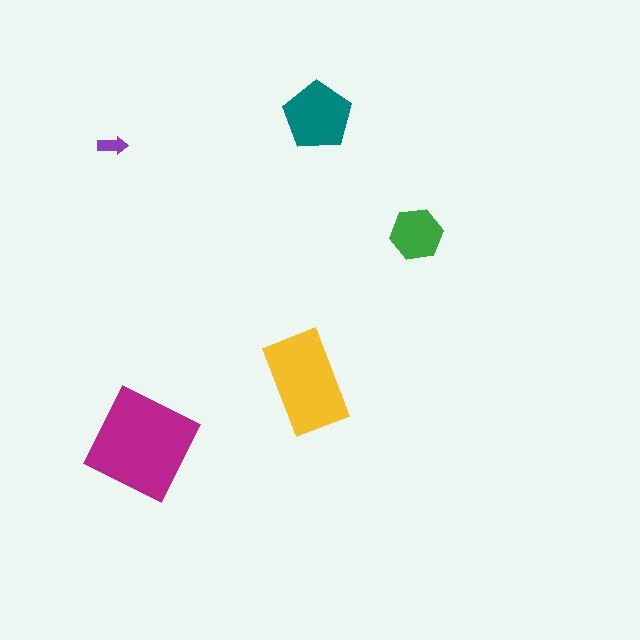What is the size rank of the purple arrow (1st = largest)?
5th.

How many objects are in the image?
There are 5 objects in the image.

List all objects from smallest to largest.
The purple arrow, the green hexagon, the teal pentagon, the yellow rectangle, the magenta diamond.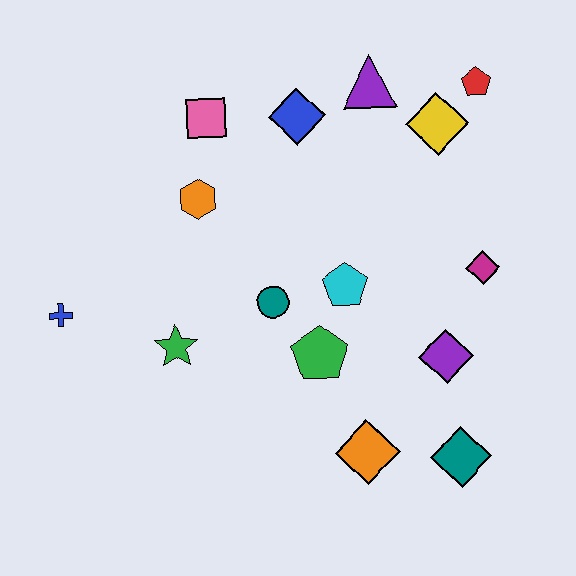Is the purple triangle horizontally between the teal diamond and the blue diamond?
Yes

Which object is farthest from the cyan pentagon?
The blue cross is farthest from the cyan pentagon.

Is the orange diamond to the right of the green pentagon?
Yes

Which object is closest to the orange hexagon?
The pink square is closest to the orange hexagon.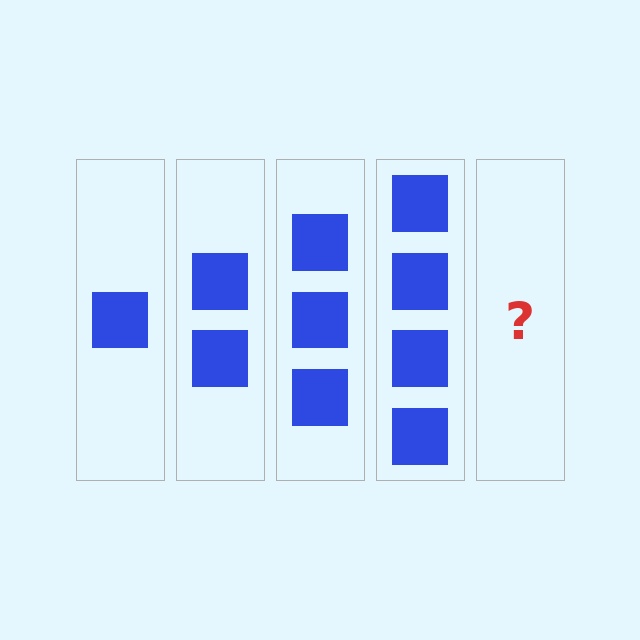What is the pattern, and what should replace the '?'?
The pattern is that each step adds one more square. The '?' should be 5 squares.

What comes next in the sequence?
The next element should be 5 squares.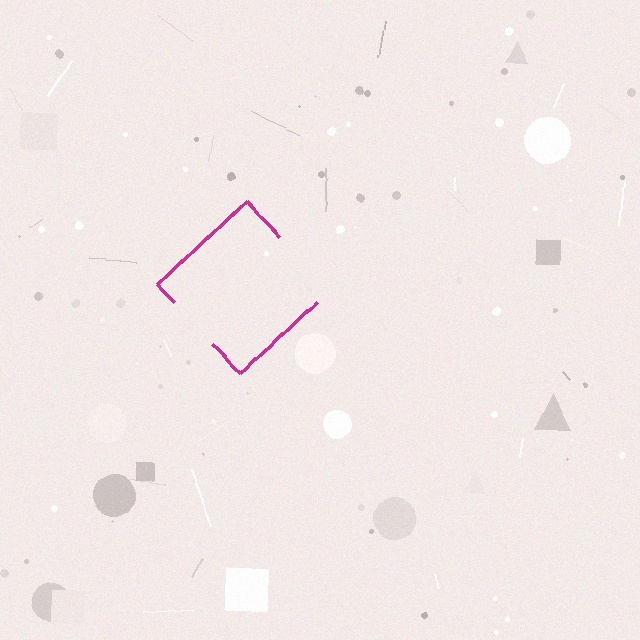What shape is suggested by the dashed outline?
The dashed outline suggests a diamond.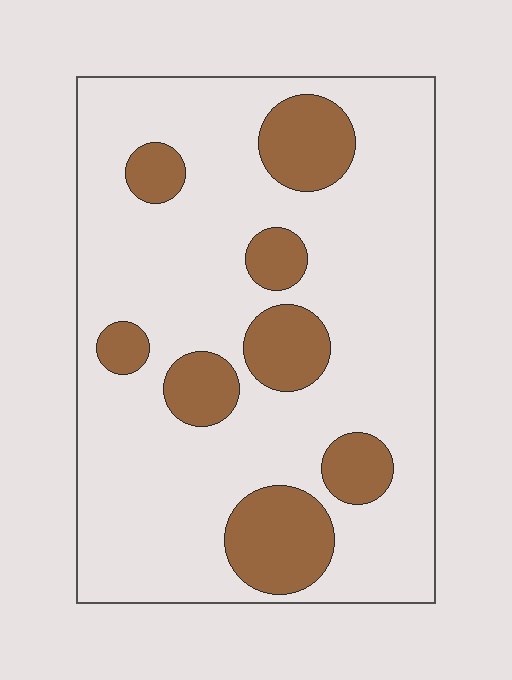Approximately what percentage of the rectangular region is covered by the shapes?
Approximately 20%.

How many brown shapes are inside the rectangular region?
8.